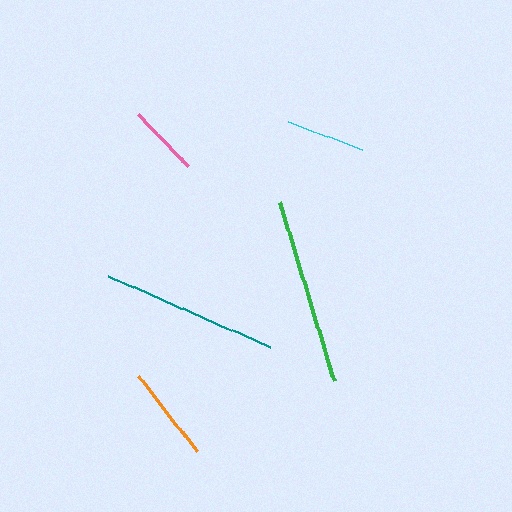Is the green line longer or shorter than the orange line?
The green line is longer than the orange line.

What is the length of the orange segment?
The orange segment is approximately 95 pixels long.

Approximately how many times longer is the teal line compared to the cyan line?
The teal line is approximately 2.2 times the length of the cyan line.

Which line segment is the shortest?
The pink line is the shortest at approximately 72 pixels.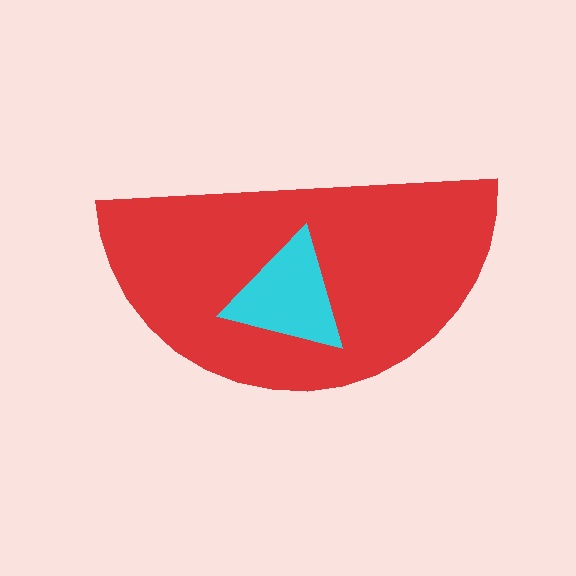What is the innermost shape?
The cyan triangle.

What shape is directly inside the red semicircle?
The cyan triangle.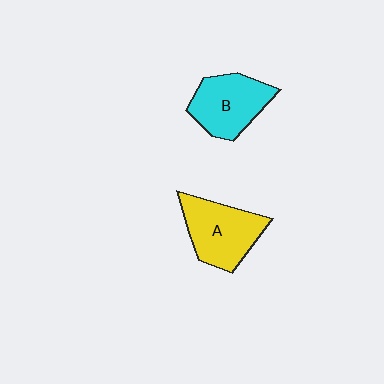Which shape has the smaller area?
Shape B (cyan).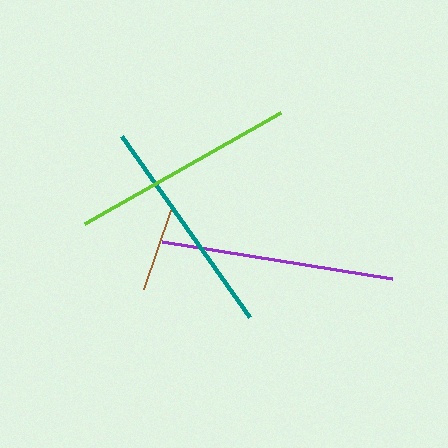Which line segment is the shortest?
The brown line is the shortest at approximately 83 pixels.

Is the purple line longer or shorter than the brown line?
The purple line is longer than the brown line.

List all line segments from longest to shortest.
From longest to shortest: purple, lime, teal, brown.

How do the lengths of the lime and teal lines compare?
The lime and teal lines are approximately the same length.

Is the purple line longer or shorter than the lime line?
The purple line is longer than the lime line.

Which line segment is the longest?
The purple line is the longest at approximately 234 pixels.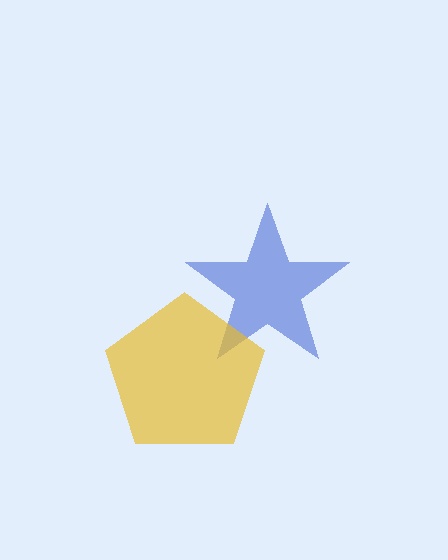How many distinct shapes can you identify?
There are 2 distinct shapes: a blue star, a yellow pentagon.